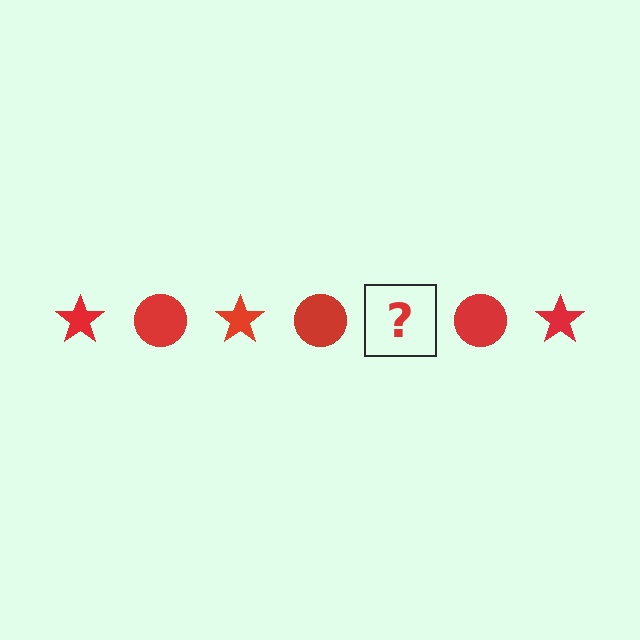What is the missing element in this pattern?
The missing element is a red star.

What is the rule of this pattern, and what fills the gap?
The rule is that the pattern cycles through star, circle shapes in red. The gap should be filled with a red star.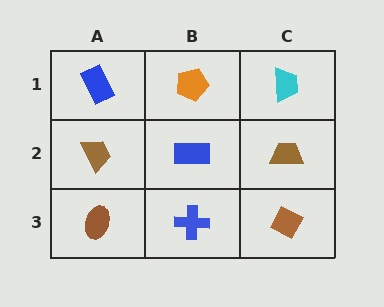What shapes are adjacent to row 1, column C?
A brown trapezoid (row 2, column C), an orange pentagon (row 1, column B).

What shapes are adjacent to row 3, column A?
A brown trapezoid (row 2, column A), a blue cross (row 3, column B).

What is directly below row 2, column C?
A brown diamond.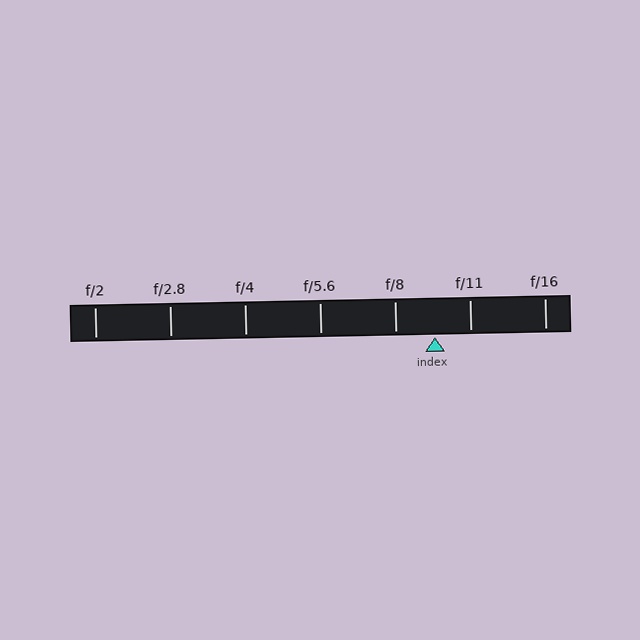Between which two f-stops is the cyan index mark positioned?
The index mark is between f/8 and f/11.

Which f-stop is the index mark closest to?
The index mark is closest to f/11.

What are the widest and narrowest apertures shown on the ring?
The widest aperture shown is f/2 and the narrowest is f/16.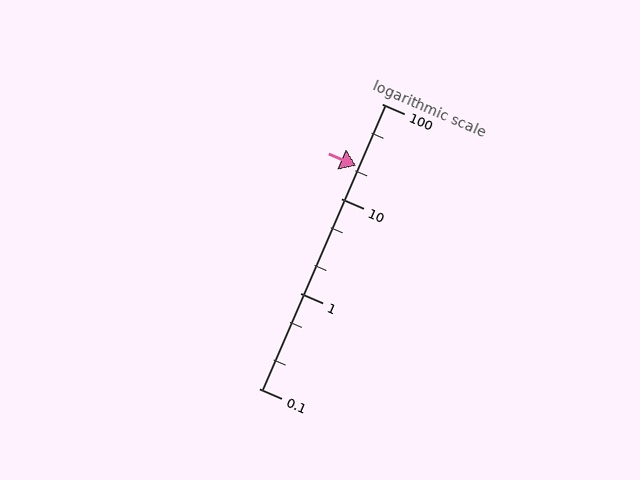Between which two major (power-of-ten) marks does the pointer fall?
The pointer is between 10 and 100.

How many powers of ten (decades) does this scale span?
The scale spans 3 decades, from 0.1 to 100.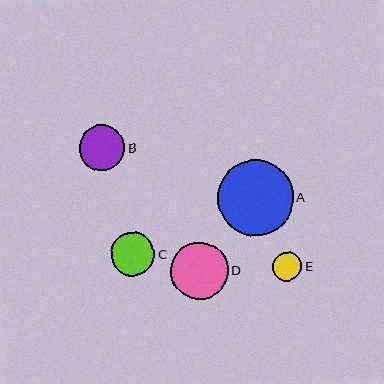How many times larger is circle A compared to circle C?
Circle A is approximately 1.8 times the size of circle C.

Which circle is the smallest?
Circle E is the smallest with a size of approximately 29 pixels.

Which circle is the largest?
Circle A is the largest with a size of approximately 76 pixels.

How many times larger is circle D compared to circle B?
Circle D is approximately 1.3 times the size of circle B.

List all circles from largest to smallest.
From largest to smallest: A, D, B, C, E.